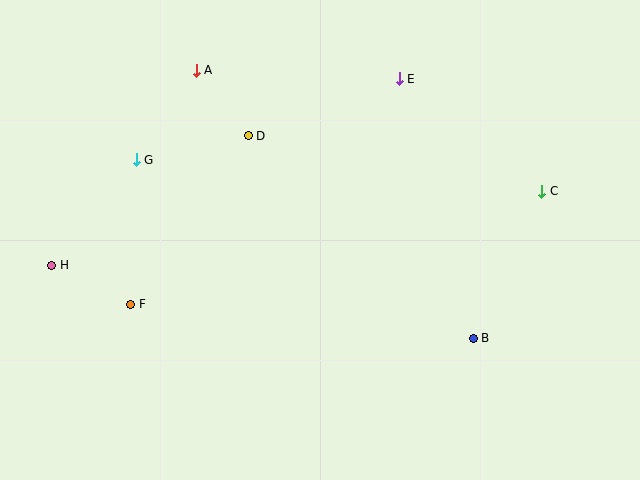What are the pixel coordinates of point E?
Point E is at (399, 79).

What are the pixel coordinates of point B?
Point B is at (473, 338).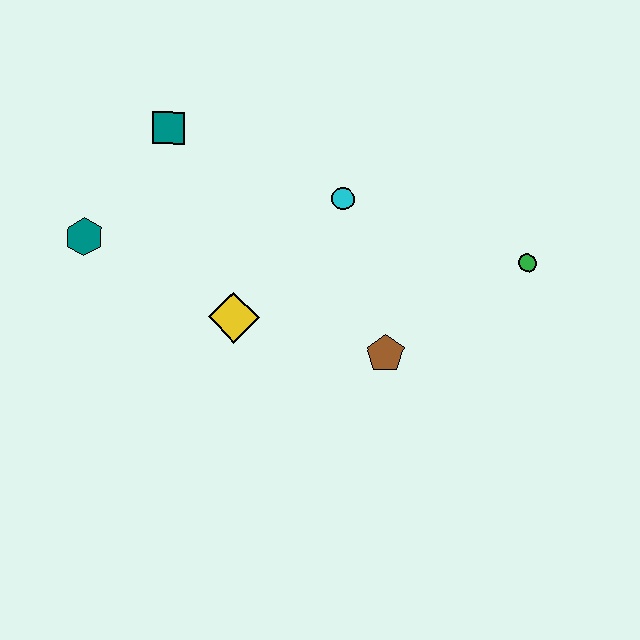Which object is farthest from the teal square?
The green circle is farthest from the teal square.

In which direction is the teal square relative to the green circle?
The teal square is to the left of the green circle.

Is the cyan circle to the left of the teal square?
No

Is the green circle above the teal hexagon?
No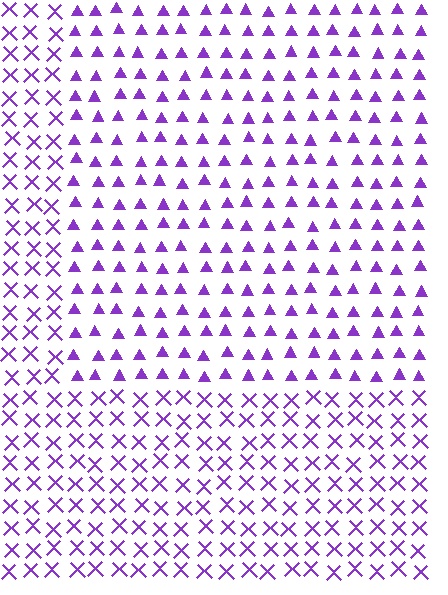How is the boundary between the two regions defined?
The boundary is defined by a change in element shape: triangles inside vs. X marks outside. All elements share the same color and spacing.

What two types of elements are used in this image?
The image uses triangles inside the rectangle region and X marks outside it.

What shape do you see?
I see a rectangle.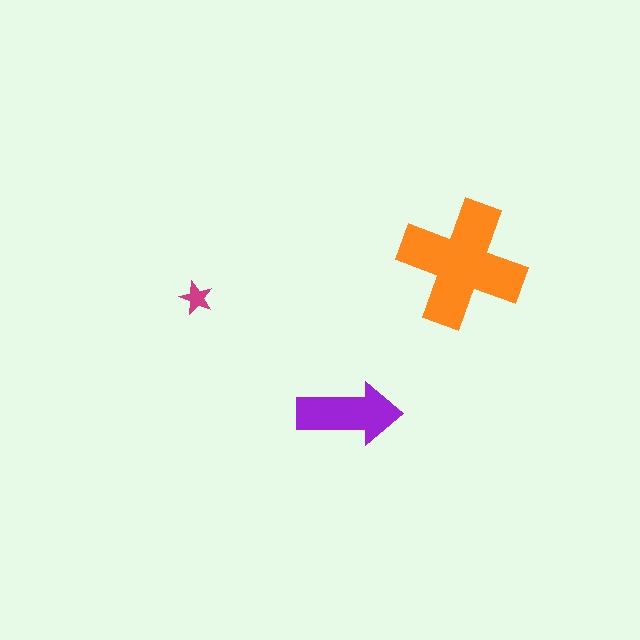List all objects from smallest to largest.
The magenta star, the purple arrow, the orange cross.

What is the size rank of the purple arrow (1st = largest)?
2nd.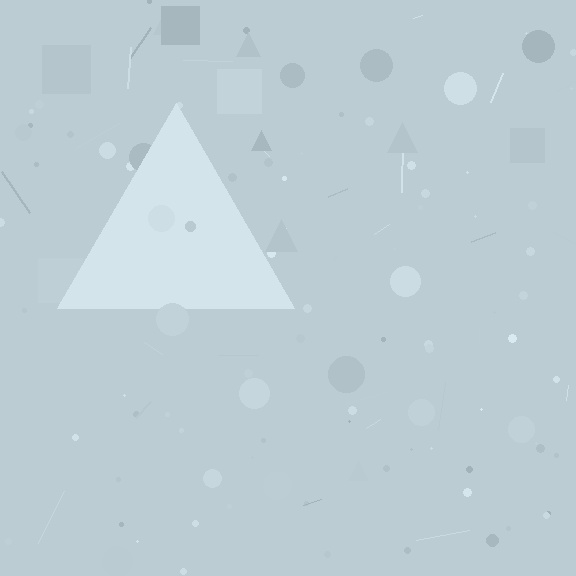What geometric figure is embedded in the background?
A triangle is embedded in the background.